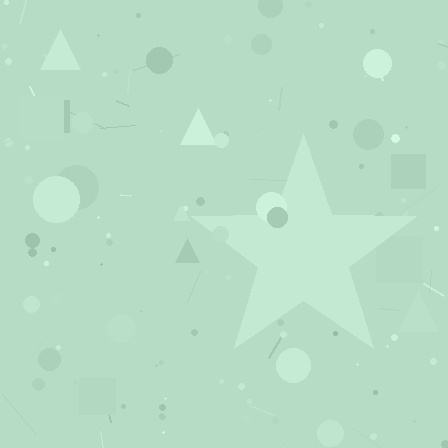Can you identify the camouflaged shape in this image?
The camouflaged shape is a star.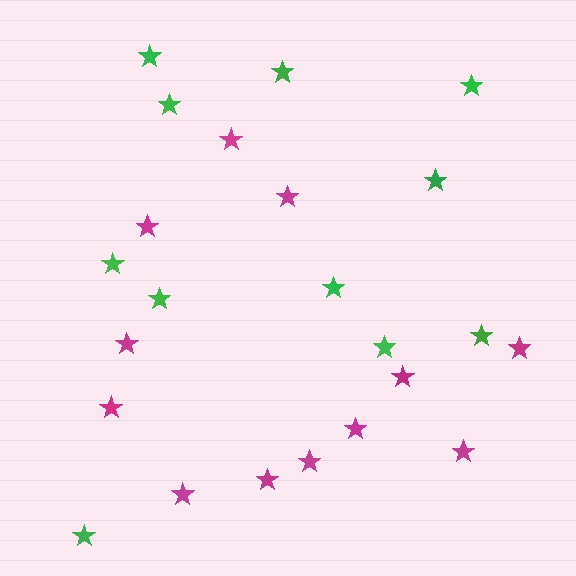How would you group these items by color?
There are 2 groups: one group of magenta stars (12) and one group of green stars (11).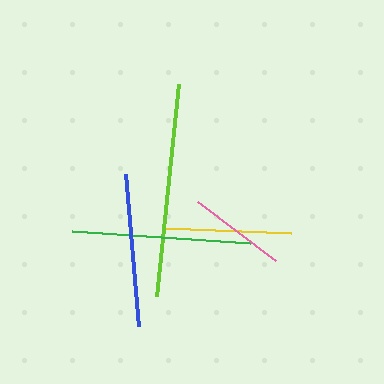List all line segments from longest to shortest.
From longest to shortest: lime, green, blue, yellow, pink.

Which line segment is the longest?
The lime line is the longest at approximately 213 pixels.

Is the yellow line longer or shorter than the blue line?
The blue line is longer than the yellow line.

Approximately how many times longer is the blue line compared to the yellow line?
The blue line is approximately 1.2 times the length of the yellow line.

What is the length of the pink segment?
The pink segment is approximately 98 pixels long.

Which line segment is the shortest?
The pink line is the shortest at approximately 98 pixels.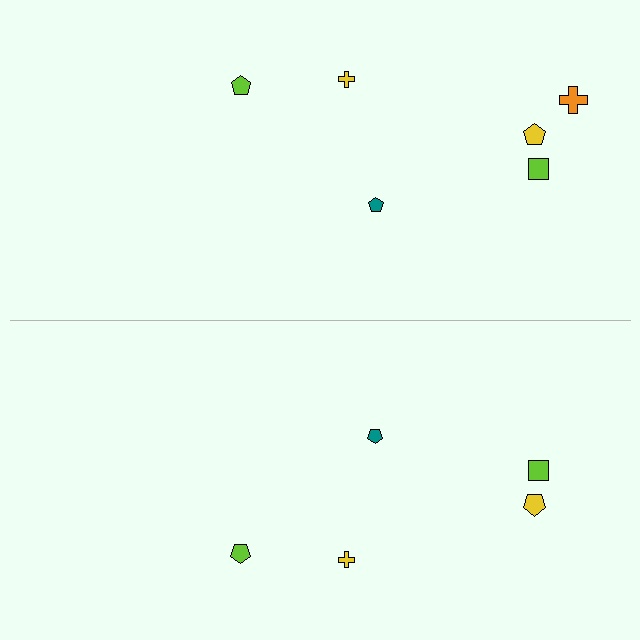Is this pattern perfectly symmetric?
No, the pattern is not perfectly symmetric. A orange cross is missing from the bottom side.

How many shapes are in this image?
There are 11 shapes in this image.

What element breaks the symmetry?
A orange cross is missing from the bottom side.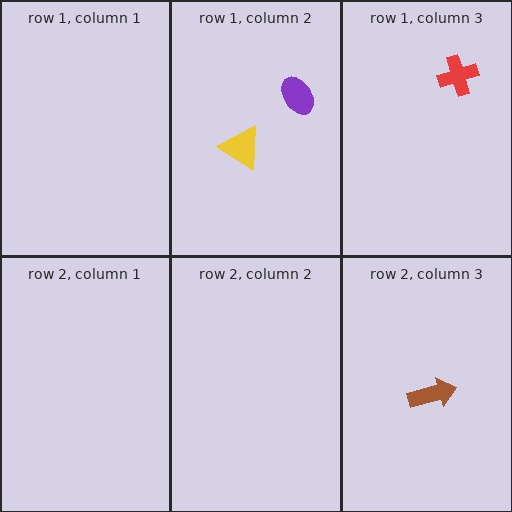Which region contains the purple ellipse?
The row 1, column 2 region.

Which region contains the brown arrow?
The row 2, column 3 region.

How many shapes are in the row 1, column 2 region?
2.